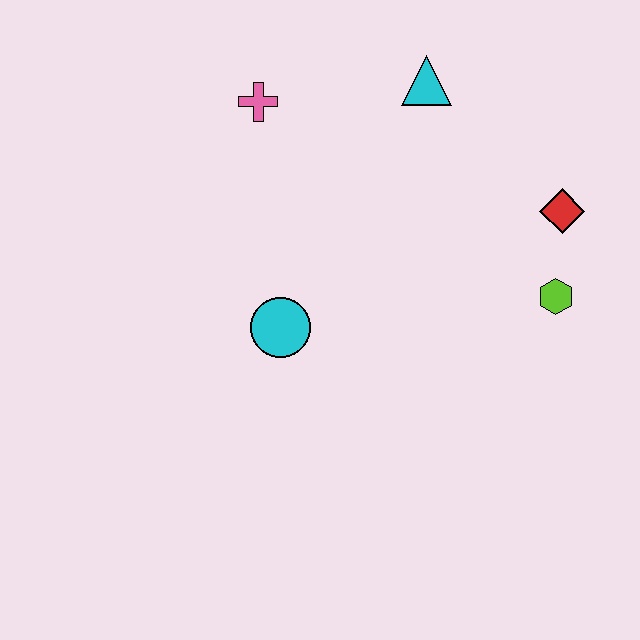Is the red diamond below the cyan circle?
No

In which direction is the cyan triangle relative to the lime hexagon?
The cyan triangle is above the lime hexagon.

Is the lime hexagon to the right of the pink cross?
Yes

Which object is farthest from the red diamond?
The pink cross is farthest from the red diamond.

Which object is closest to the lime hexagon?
The red diamond is closest to the lime hexagon.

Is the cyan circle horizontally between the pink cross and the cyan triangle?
Yes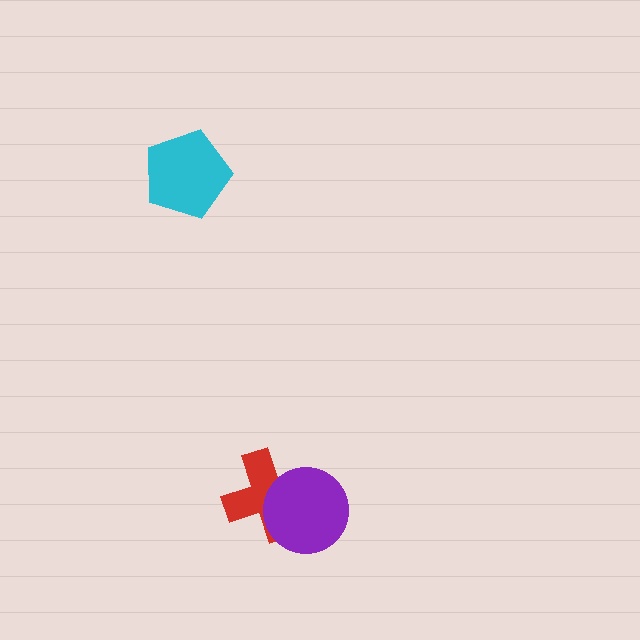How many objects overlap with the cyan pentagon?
0 objects overlap with the cyan pentagon.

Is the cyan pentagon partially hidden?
No, no other shape covers it.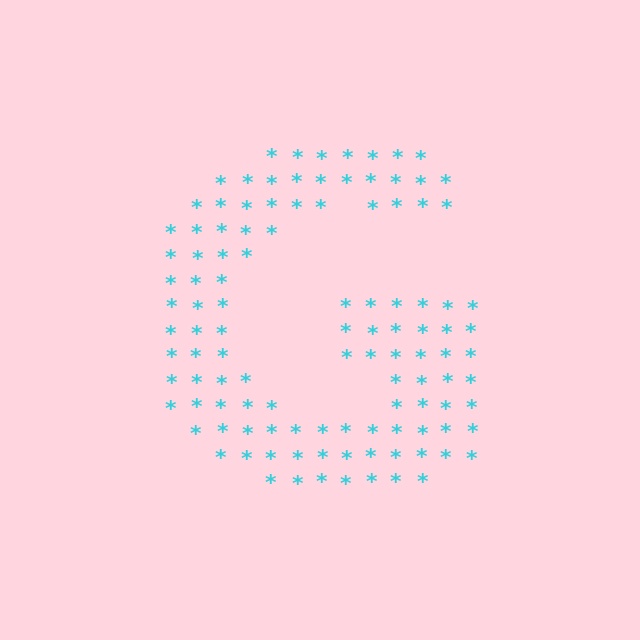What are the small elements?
The small elements are asterisks.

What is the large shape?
The large shape is the letter G.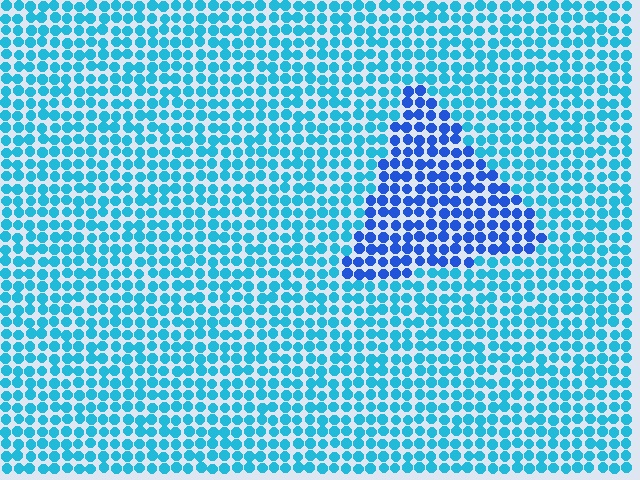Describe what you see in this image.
The image is filled with small cyan elements in a uniform arrangement. A triangle-shaped region is visible where the elements are tinted to a slightly different hue, forming a subtle color boundary.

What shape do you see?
I see a triangle.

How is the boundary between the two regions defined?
The boundary is defined purely by a slight shift in hue (about 33 degrees). Spacing, size, and orientation are identical on both sides.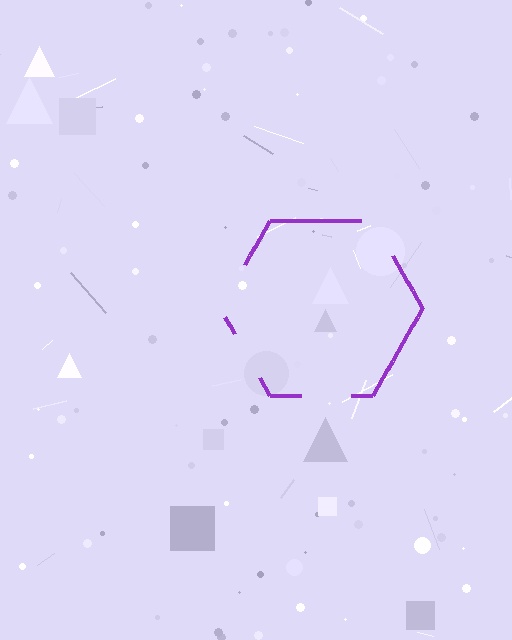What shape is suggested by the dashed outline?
The dashed outline suggests a hexagon.